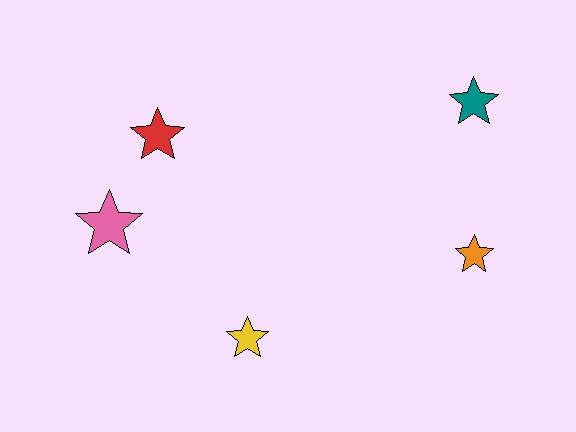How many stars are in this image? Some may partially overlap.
There are 5 stars.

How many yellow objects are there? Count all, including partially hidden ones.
There is 1 yellow object.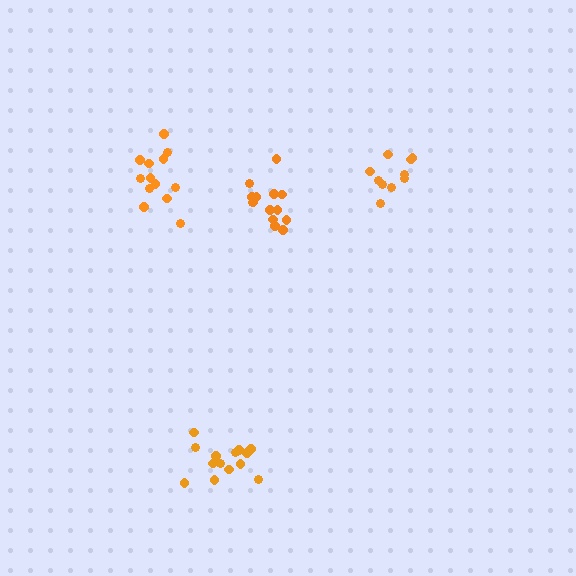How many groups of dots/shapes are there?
There are 4 groups.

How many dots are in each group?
Group 1: 10 dots, Group 2: 14 dots, Group 3: 13 dots, Group 4: 14 dots (51 total).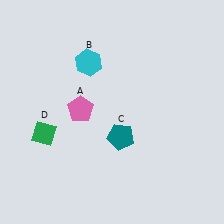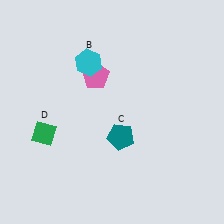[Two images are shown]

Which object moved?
The pink pentagon (A) moved up.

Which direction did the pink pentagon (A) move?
The pink pentagon (A) moved up.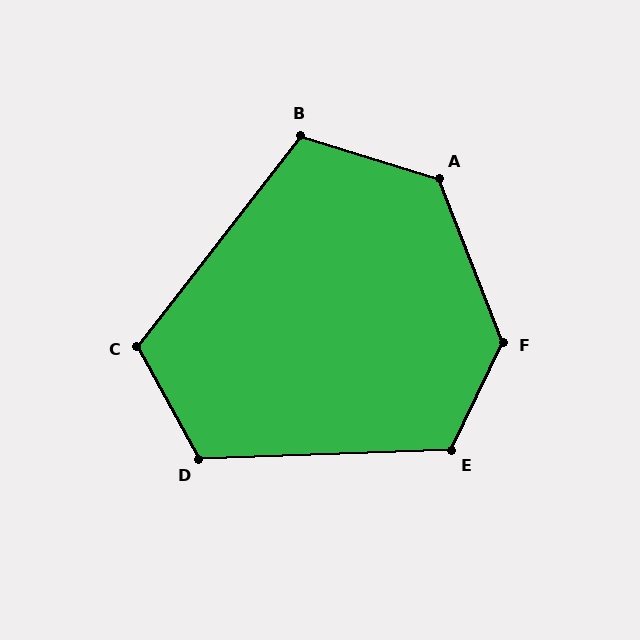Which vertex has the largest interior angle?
F, at approximately 133 degrees.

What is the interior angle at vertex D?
Approximately 117 degrees (obtuse).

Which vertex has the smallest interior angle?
B, at approximately 111 degrees.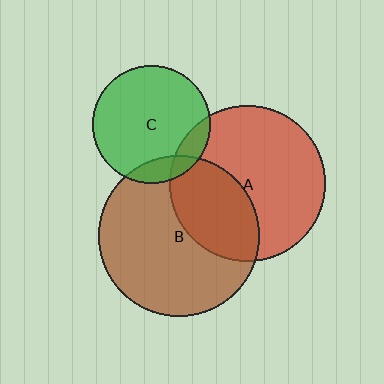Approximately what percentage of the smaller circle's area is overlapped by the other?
Approximately 10%.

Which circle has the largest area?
Circle B (brown).